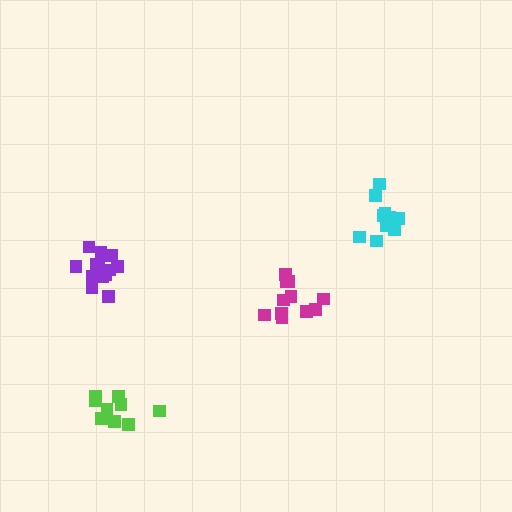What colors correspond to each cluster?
The clusters are colored: magenta, lime, cyan, purple.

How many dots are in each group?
Group 1: 11 dots, Group 2: 9 dots, Group 3: 10 dots, Group 4: 14 dots (44 total).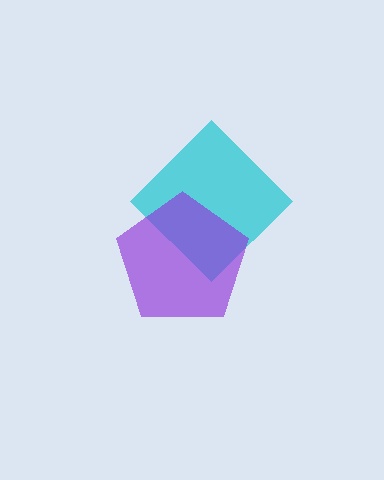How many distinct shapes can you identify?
There are 2 distinct shapes: a cyan diamond, a purple pentagon.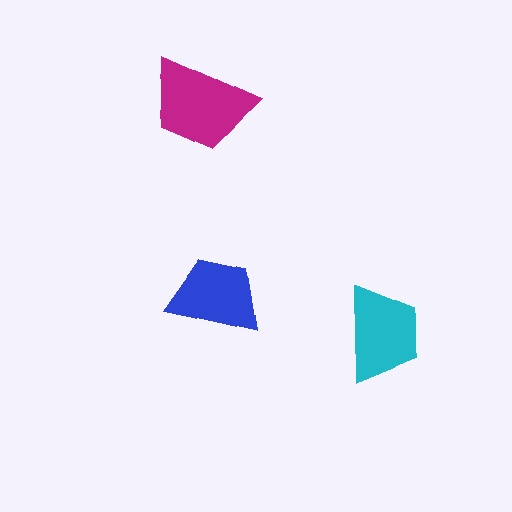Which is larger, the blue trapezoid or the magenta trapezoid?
The magenta one.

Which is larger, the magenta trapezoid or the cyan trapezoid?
The magenta one.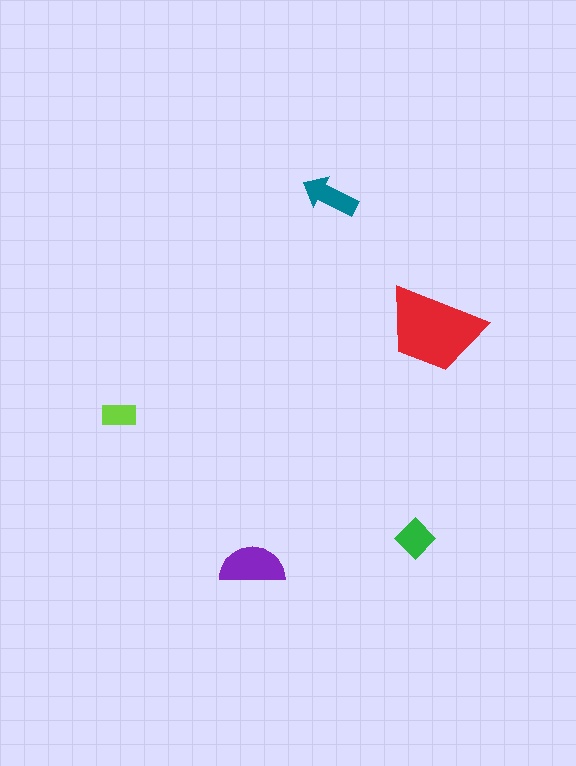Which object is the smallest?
The lime rectangle.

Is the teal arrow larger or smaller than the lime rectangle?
Larger.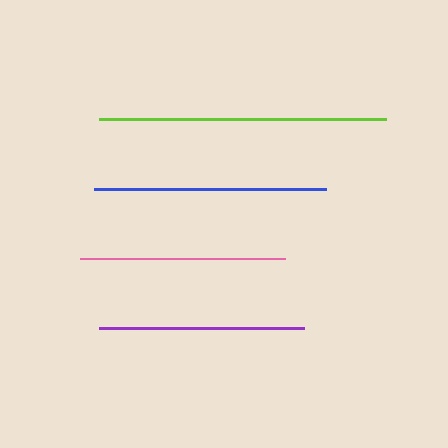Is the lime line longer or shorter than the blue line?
The lime line is longer than the blue line.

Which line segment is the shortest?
The purple line is the shortest at approximately 204 pixels.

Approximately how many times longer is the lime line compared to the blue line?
The lime line is approximately 1.2 times the length of the blue line.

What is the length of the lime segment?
The lime segment is approximately 287 pixels long.